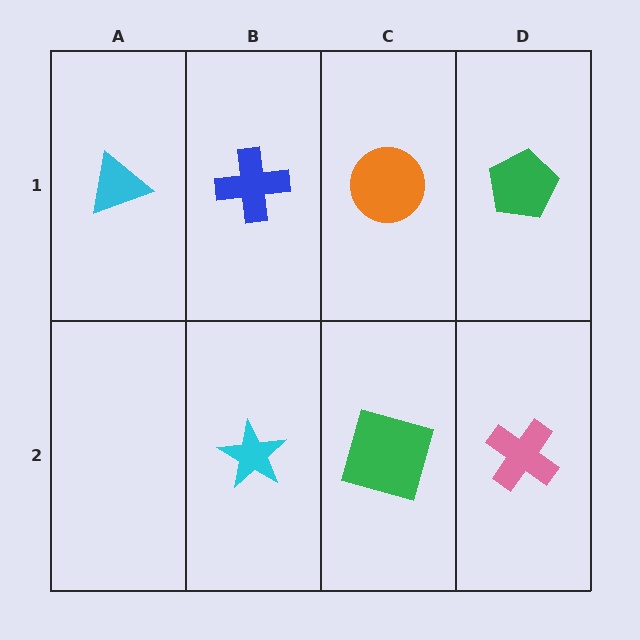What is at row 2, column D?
A pink cross.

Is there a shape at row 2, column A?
No, that cell is empty.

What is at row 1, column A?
A cyan triangle.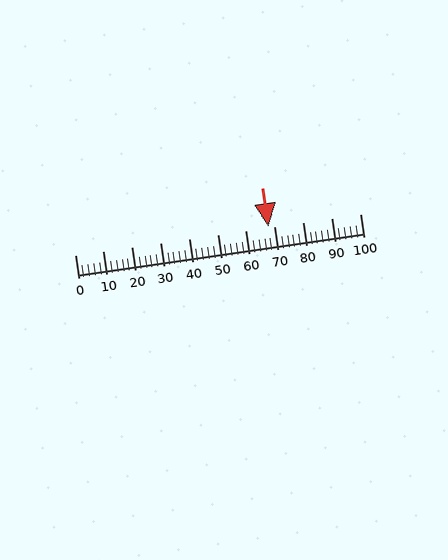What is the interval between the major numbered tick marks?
The major tick marks are spaced 10 units apart.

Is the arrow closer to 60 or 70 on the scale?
The arrow is closer to 70.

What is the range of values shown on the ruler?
The ruler shows values from 0 to 100.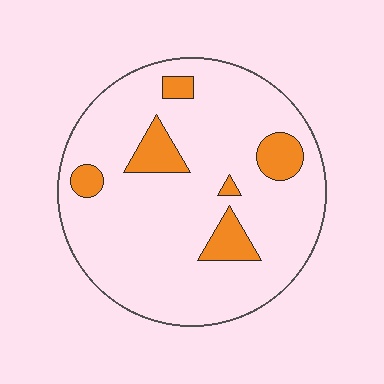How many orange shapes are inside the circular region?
6.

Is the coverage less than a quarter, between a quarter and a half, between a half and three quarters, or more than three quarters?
Less than a quarter.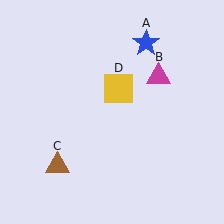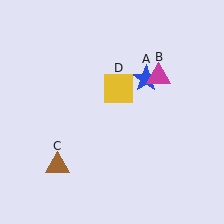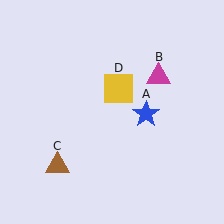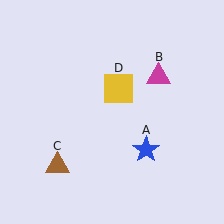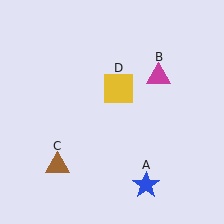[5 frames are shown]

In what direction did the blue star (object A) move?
The blue star (object A) moved down.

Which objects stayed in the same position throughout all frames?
Magenta triangle (object B) and brown triangle (object C) and yellow square (object D) remained stationary.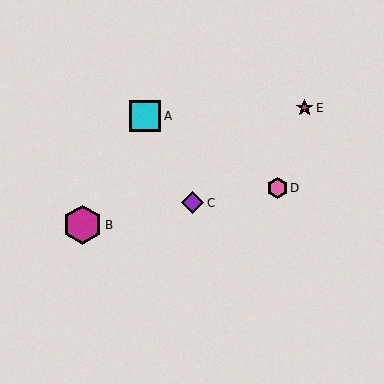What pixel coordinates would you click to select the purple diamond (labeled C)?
Click at (192, 203) to select the purple diamond C.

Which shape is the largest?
The magenta hexagon (labeled B) is the largest.